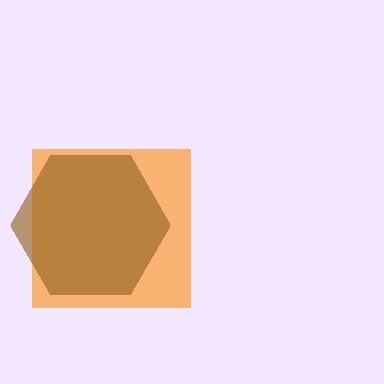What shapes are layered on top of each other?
The layered shapes are: an orange square, a brown hexagon.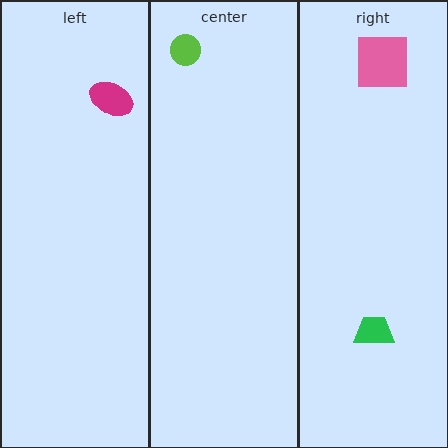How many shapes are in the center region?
1.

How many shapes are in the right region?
2.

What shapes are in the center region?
The lime circle.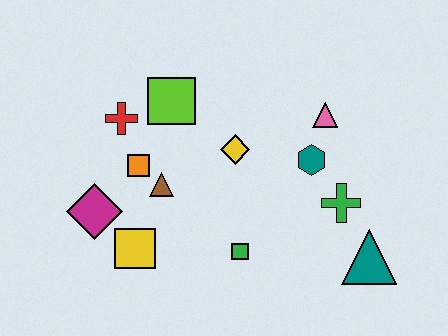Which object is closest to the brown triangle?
The orange square is closest to the brown triangle.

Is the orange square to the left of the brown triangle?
Yes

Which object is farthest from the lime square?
The teal triangle is farthest from the lime square.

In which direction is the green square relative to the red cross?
The green square is below the red cross.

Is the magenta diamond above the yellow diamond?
No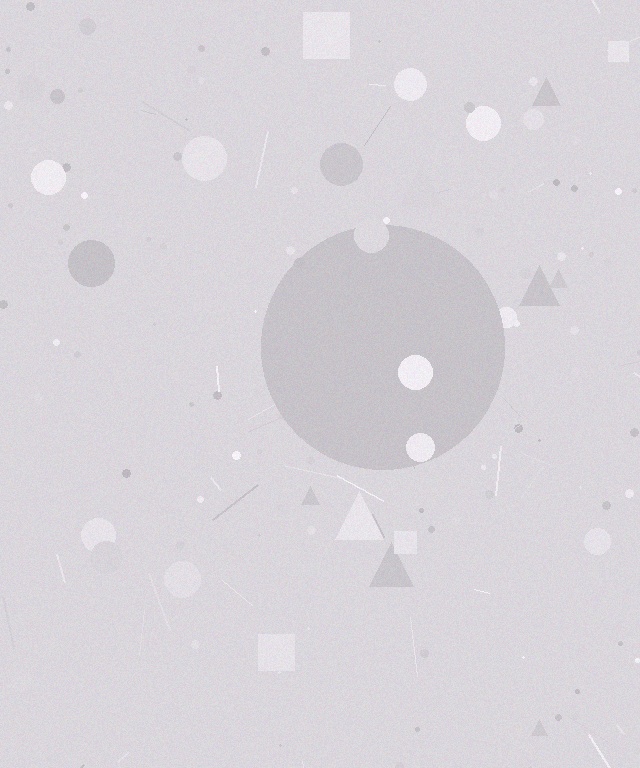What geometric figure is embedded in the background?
A circle is embedded in the background.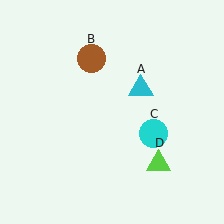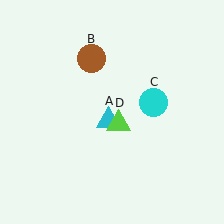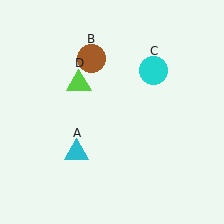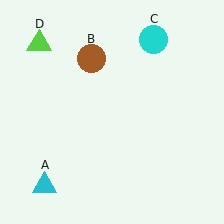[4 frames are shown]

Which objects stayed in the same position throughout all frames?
Brown circle (object B) remained stationary.